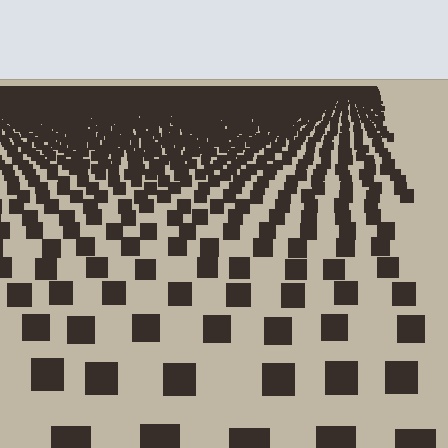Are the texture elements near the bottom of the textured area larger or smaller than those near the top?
Larger. Near the bottom, elements are closer to the viewer and appear at a bigger on-screen size.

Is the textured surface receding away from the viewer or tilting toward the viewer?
The surface is receding away from the viewer. Texture elements get smaller and denser toward the top.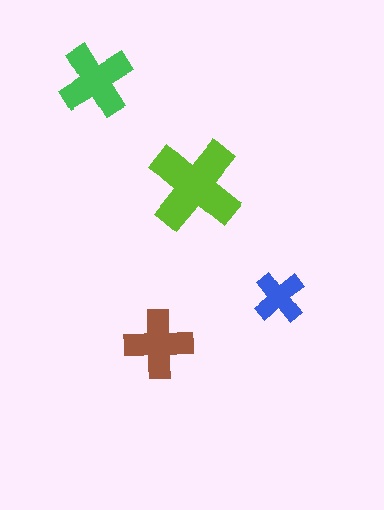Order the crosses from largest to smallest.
the lime one, the green one, the brown one, the blue one.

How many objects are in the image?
There are 4 objects in the image.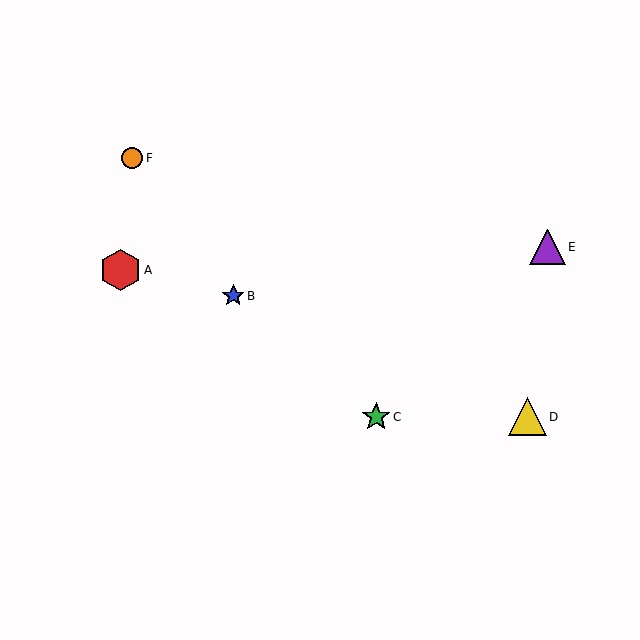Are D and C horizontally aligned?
Yes, both are at y≈417.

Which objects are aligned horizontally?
Objects C, D are aligned horizontally.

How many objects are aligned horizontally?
2 objects (C, D) are aligned horizontally.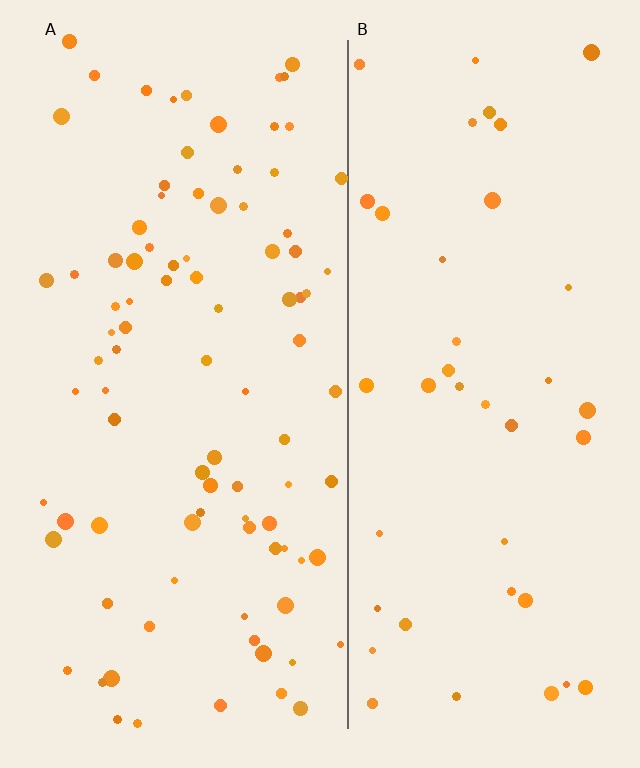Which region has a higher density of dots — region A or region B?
A (the left).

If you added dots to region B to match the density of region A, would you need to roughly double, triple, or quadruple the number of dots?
Approximately double.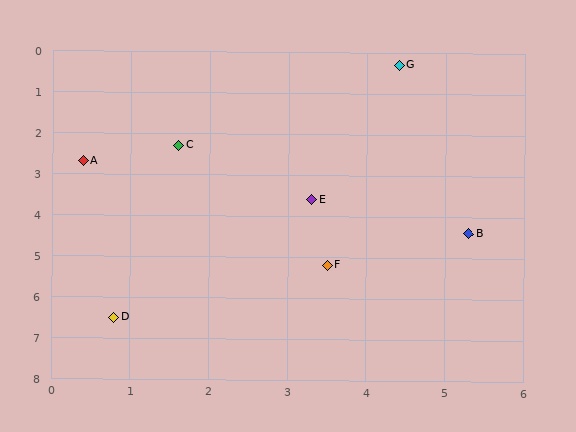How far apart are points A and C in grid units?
Points A and C are about 1.3 grid units apart.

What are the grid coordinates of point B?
Point B is at approximately (5.3, 4.4).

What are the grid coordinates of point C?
Point C is at approximately (1.6, 2.3).